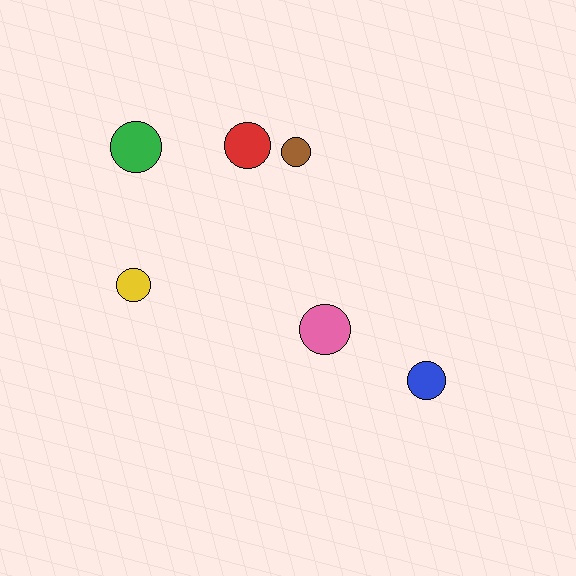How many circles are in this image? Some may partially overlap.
There are 6 circles.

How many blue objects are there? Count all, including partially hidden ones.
There is 1 blue object.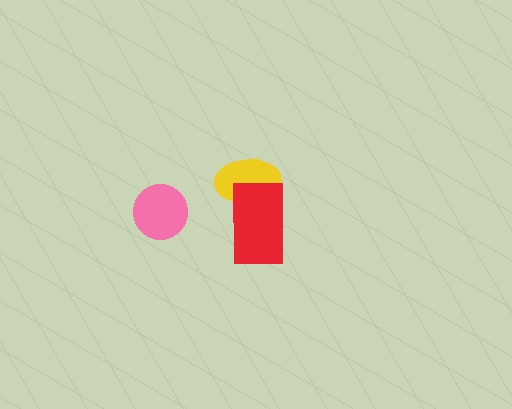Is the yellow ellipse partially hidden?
Yes, it is partially covered by another shape.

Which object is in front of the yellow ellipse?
The red rectangle is in front of the yellow ellipse.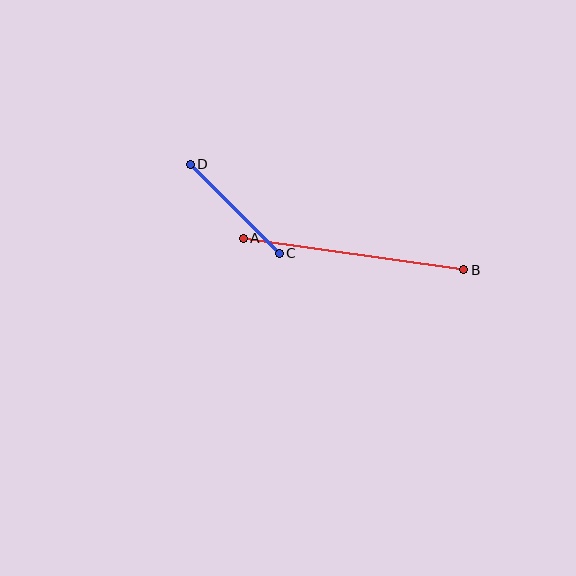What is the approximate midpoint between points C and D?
The midpoint is at approximately (235, 209) pixels.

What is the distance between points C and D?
The distance is approximately 126 pixels.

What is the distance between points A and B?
The distance is approximately 222 pixels.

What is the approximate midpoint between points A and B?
The midpoint is at approximately (354, 254) pixels.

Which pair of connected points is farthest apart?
Points A and B are farthest apart.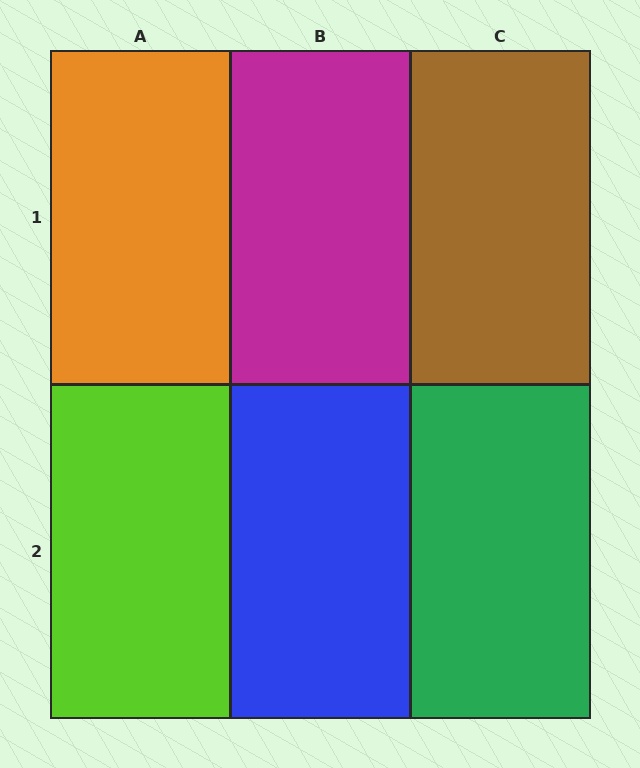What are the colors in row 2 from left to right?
Lime, blue, green.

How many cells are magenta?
1 cell is magenta.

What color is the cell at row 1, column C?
Brown.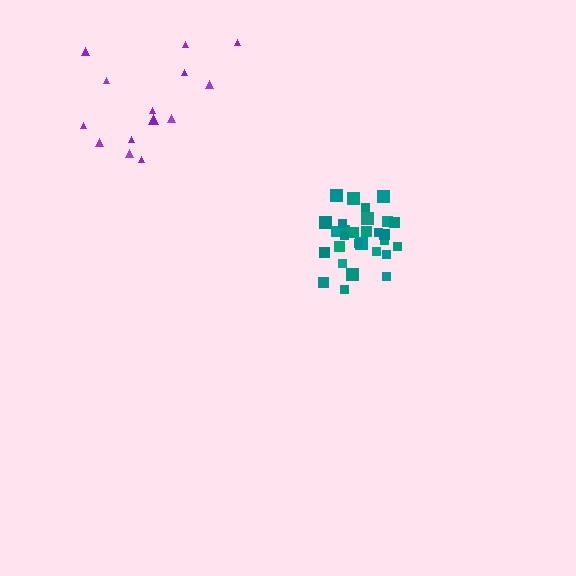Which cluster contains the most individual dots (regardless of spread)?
Teal (29).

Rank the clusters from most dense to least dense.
teal, purple.